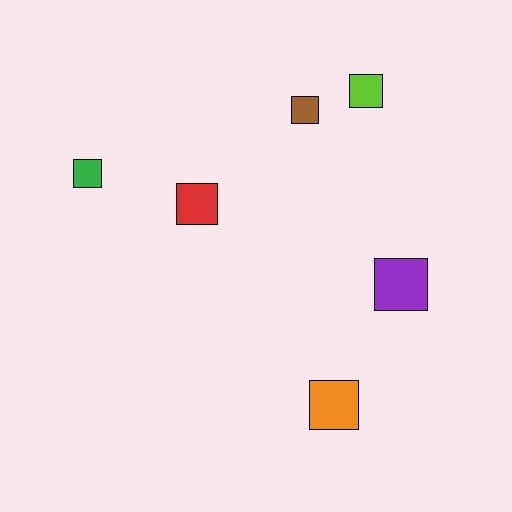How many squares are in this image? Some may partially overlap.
There are 6 squares.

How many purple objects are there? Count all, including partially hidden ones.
There is 1 purple object.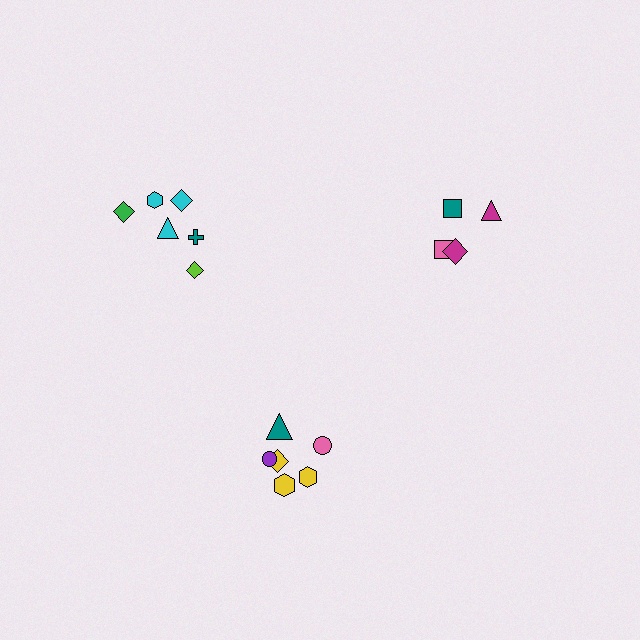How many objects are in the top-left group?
There are 6 objects.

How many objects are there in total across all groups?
There are 16 objects.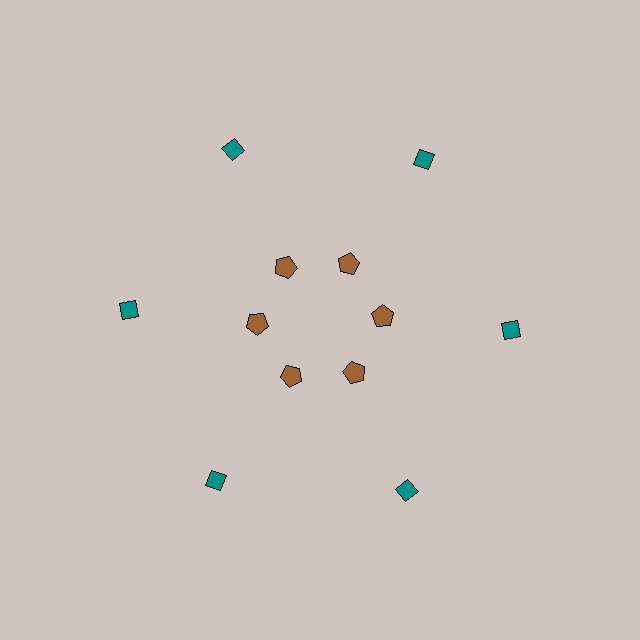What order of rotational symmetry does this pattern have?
This pattern has 6-fold rotational symmetry.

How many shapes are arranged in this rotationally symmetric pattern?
There are 12 shapes, arranged in 6 groups of 2.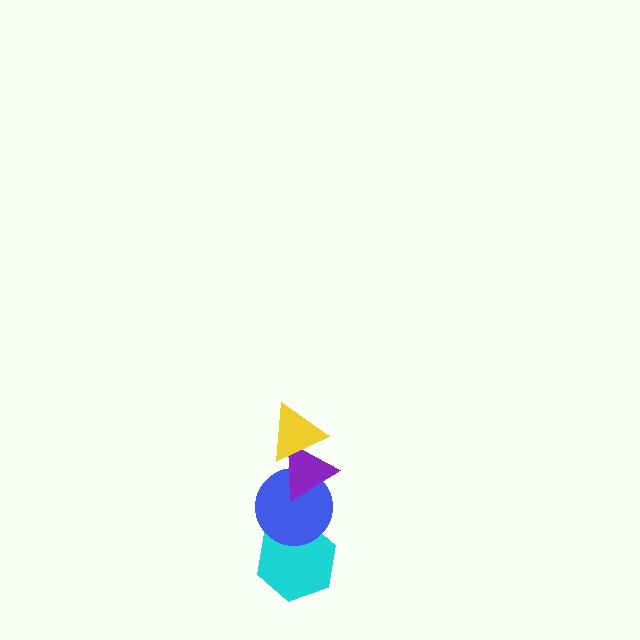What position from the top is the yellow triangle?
The yellow triangle is 1st from the top.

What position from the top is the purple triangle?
The purple triangle is 2nd from the top.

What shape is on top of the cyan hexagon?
The blue circle is on top of the cyan hexagon.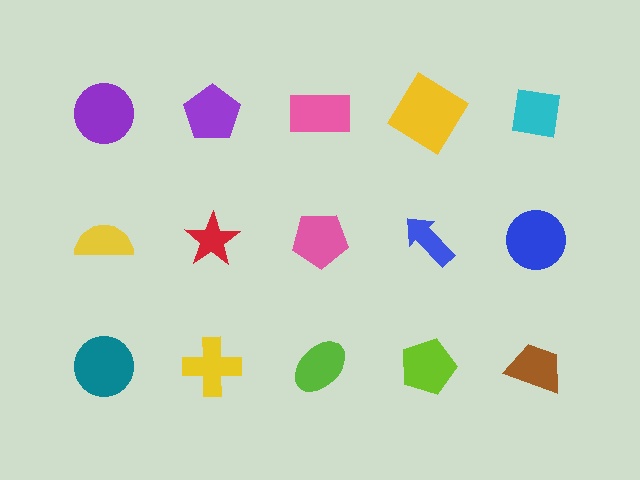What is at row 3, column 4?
A lime pentagon.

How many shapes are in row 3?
5 shapes.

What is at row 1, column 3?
A pink rectangle.